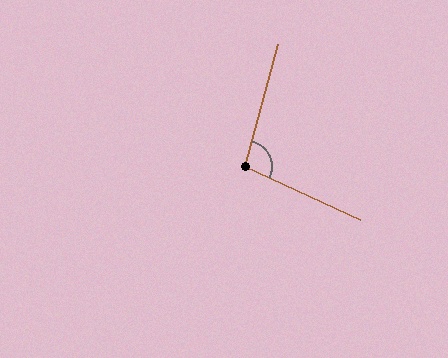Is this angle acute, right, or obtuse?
It is obtuse.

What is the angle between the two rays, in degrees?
Approximately 100 degrees.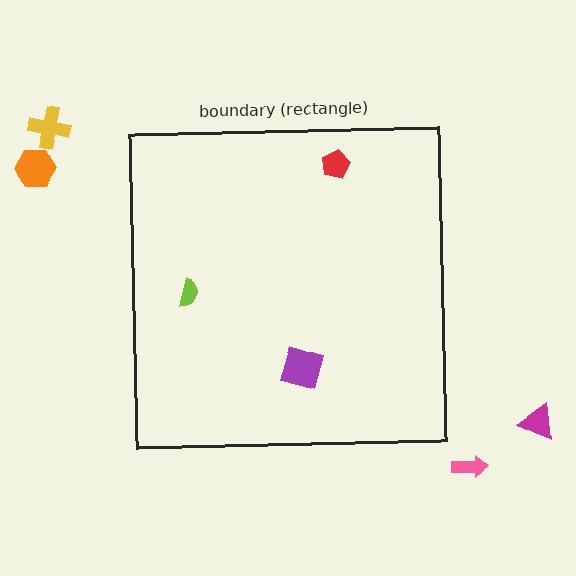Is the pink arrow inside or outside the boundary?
Outside.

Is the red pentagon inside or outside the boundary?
Inside.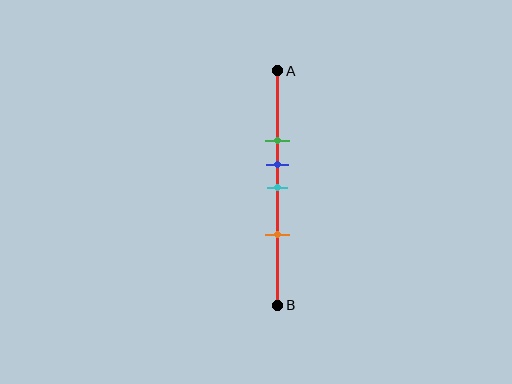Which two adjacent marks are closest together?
The blue and cyan marks are the closest adjacent pair.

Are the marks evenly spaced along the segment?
No, the marks are not evenly spaced.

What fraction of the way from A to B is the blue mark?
The blue mark is approximately 40% (0.4) of the way from A to B.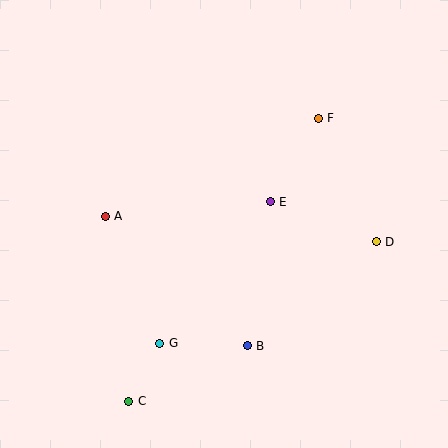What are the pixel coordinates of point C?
Point C is at (129, 401).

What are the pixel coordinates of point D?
Point D is at (376, 242).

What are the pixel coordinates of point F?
Point F is at (318, 118).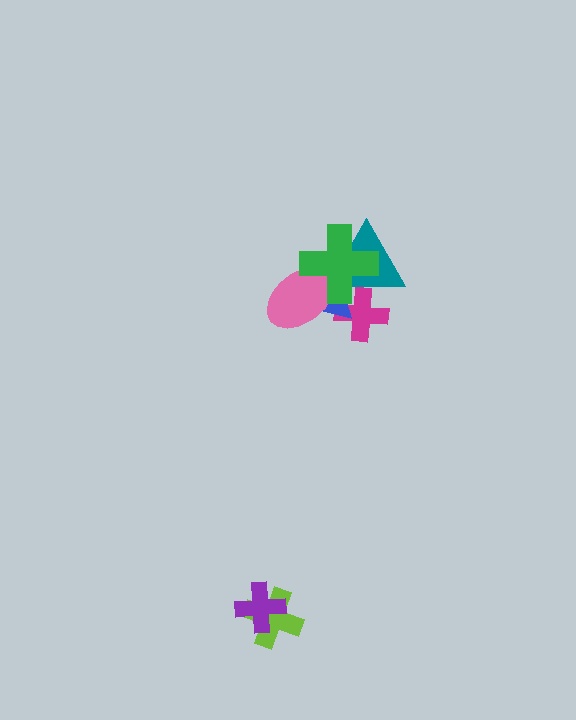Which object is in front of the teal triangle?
The green cross is in front of the teal triangle.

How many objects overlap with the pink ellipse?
3 objects overlap with the pink ellipse.